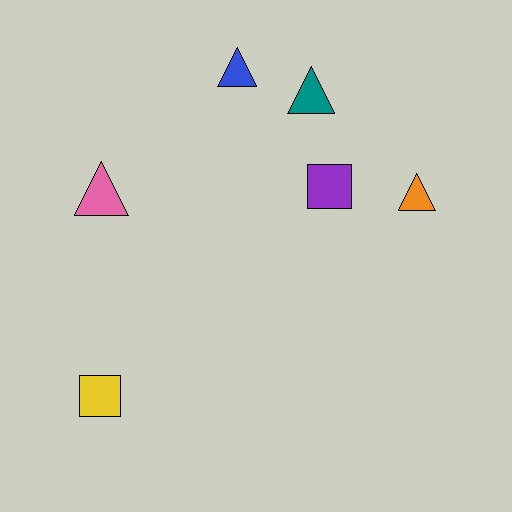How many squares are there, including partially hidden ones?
There are 2 squares.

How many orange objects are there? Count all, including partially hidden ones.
There is 1 orange object.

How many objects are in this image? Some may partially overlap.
There are 6 objects.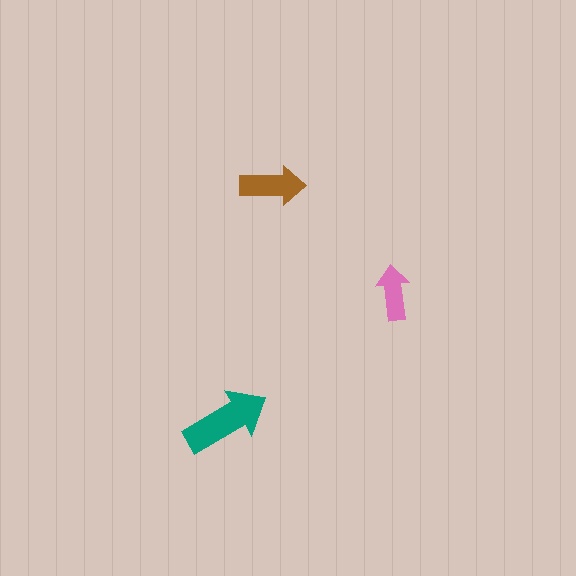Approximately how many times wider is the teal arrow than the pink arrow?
About 1.5 times wider.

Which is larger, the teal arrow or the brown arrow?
The teal one.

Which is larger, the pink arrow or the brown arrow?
The brown one.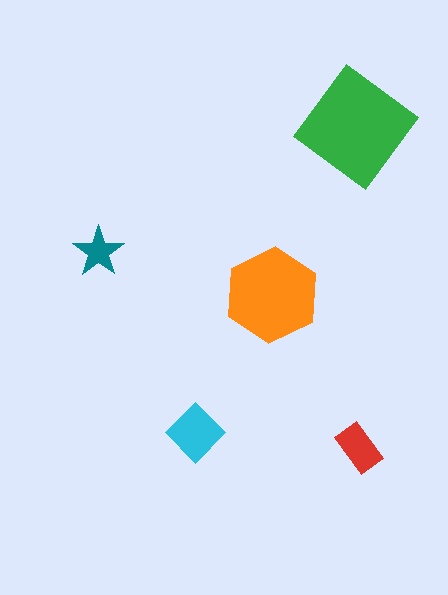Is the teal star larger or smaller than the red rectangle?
Smaller.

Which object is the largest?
The green diamond.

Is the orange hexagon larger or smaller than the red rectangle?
Larger.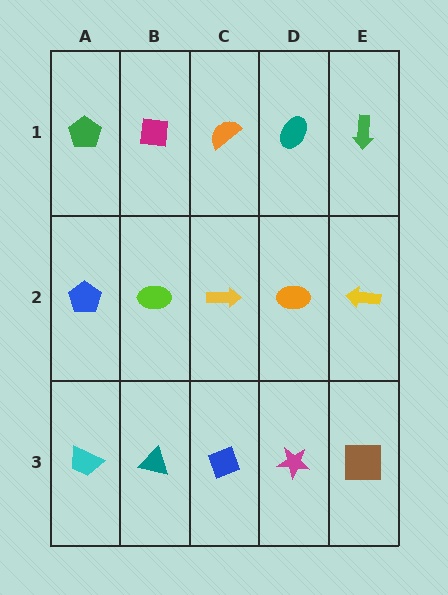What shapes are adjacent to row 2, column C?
An orange semicircle (row 1, column C), a blue diamond (row 3, column C), a lime ellipse (row 2, column B), an orange ellipse (row 2, column D).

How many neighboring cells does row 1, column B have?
3.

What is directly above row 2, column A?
A green pentagon.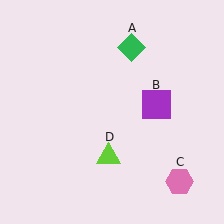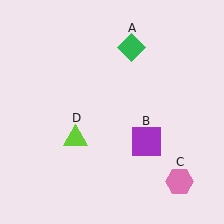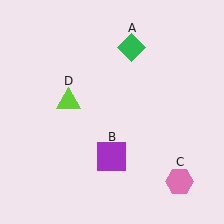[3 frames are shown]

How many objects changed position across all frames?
2 objects changed position: purple square (object B), lime triangle (object D).